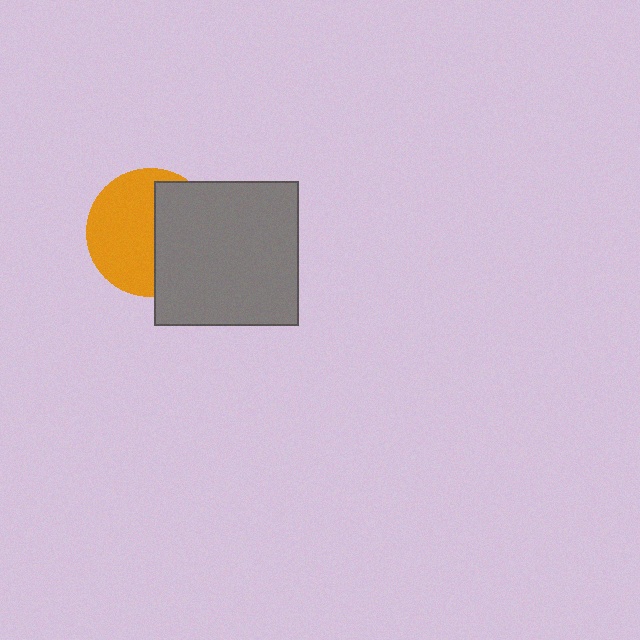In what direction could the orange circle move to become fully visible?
The orange circle could move left. That would shift it out from behind the gray square entirely.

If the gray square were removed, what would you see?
You would see the complete orange circle.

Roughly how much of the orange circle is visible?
About half of it is visible (roughly 55%).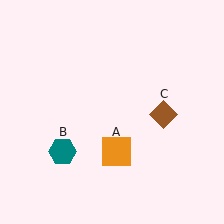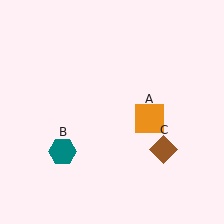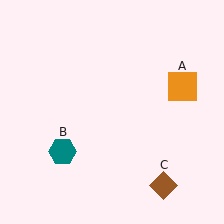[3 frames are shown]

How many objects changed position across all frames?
2 objects changed position: orange square (object A), brown diamond (object C).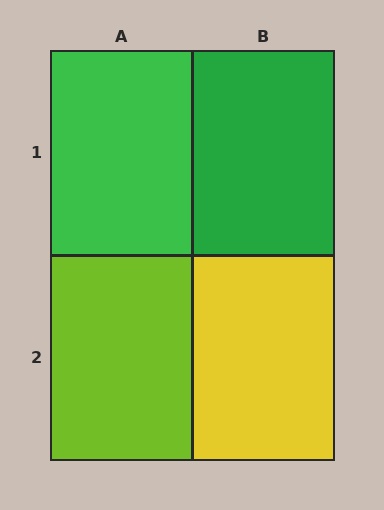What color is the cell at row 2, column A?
Lime.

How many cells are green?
2 cells are green.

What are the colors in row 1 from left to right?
Green, green.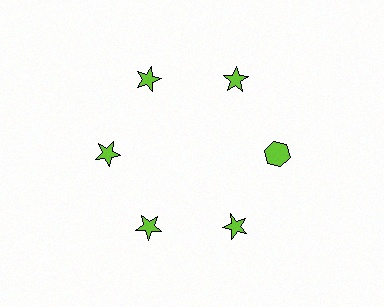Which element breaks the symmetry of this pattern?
The lime hexagon at roughly the 3 o'clock position breaks the symmetry. All other shapes are lime stars.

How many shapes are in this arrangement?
There are 6 shapes arranged in a ring pattern.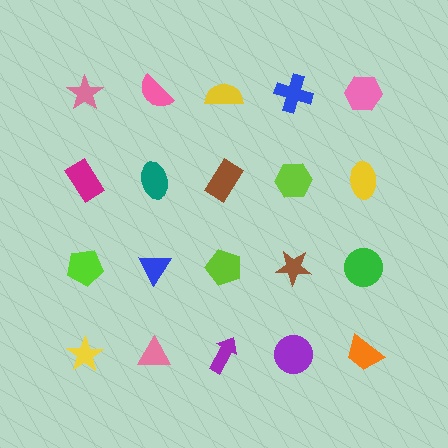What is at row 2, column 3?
A brown rectangle.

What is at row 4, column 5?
An orange trapezoid.